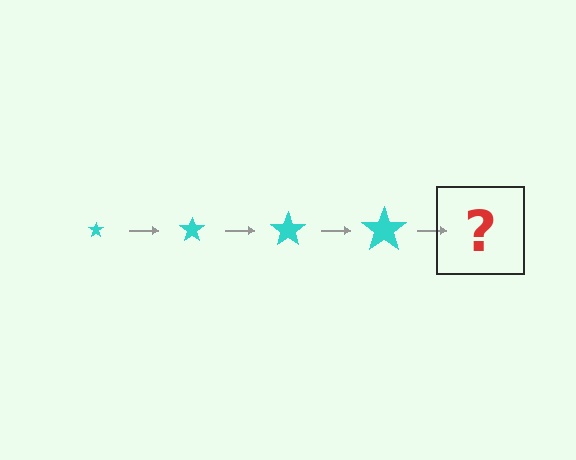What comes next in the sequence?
The next element should be a cyan star, larger than the previous one.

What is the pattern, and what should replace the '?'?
The pattern is that the star gets progressively larger each step. The '?' should be a cyan star, larger than the previous one.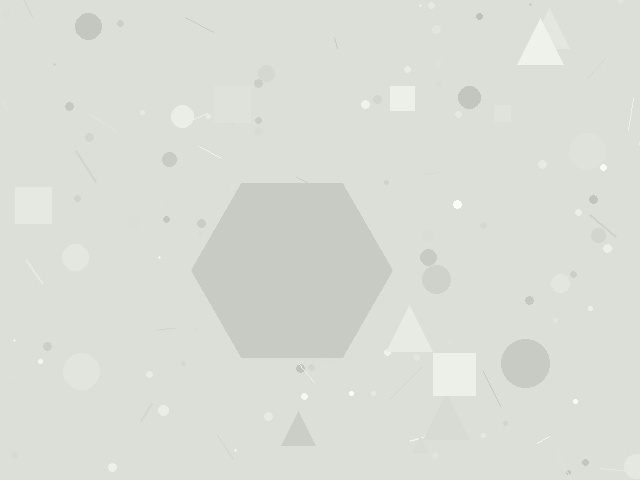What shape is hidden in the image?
A hexagon is hidden in the image.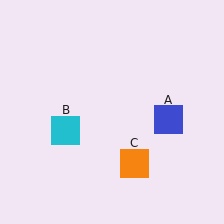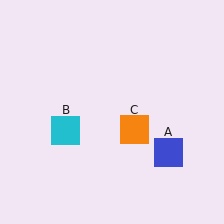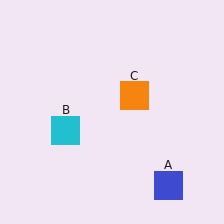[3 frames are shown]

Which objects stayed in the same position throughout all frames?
Cyan square (object B) remained stationary.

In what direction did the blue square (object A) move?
The blue square (object A) moved down.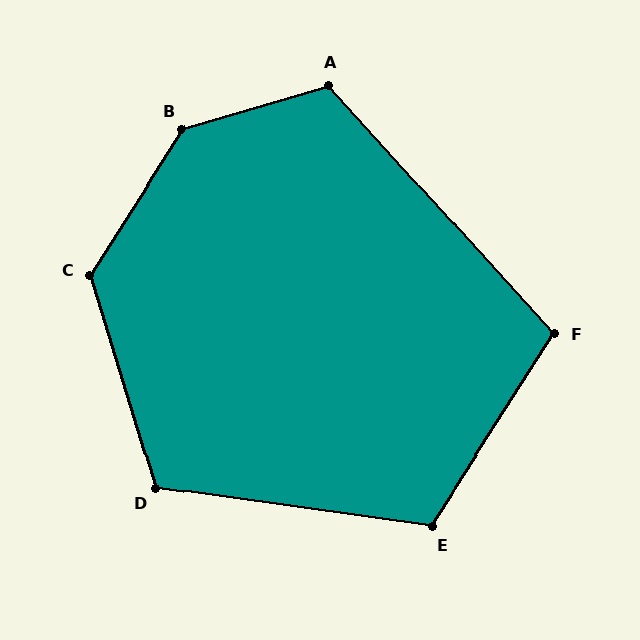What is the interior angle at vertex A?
Approximately 115 degrees (obtuse).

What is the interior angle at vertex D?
Approximately 115 degrees (obtuse).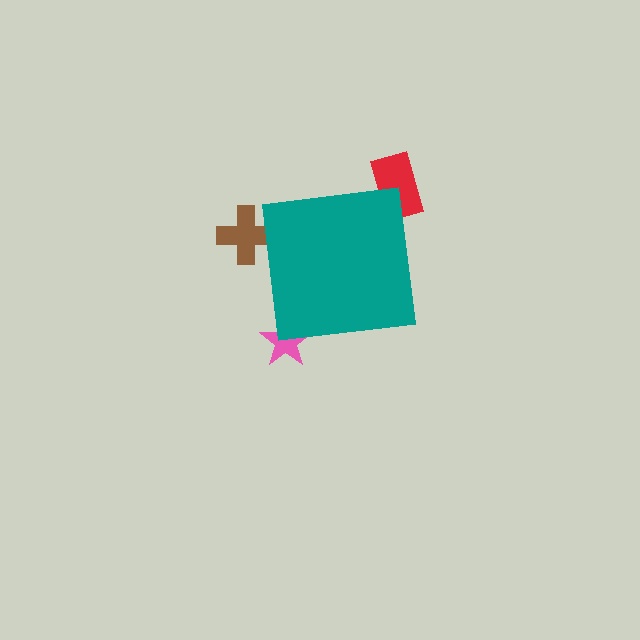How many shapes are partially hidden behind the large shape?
3 shapes are partially hidden.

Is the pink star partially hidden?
Yes, the pink star is partially hidden behind the teal square.